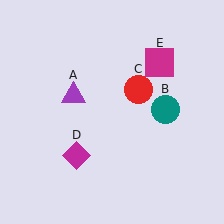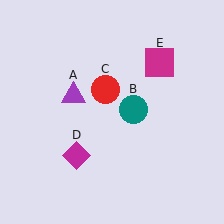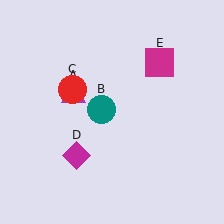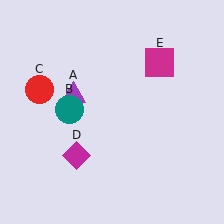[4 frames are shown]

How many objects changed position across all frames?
2 objects changed position: teal circle (object B), red circle (object C).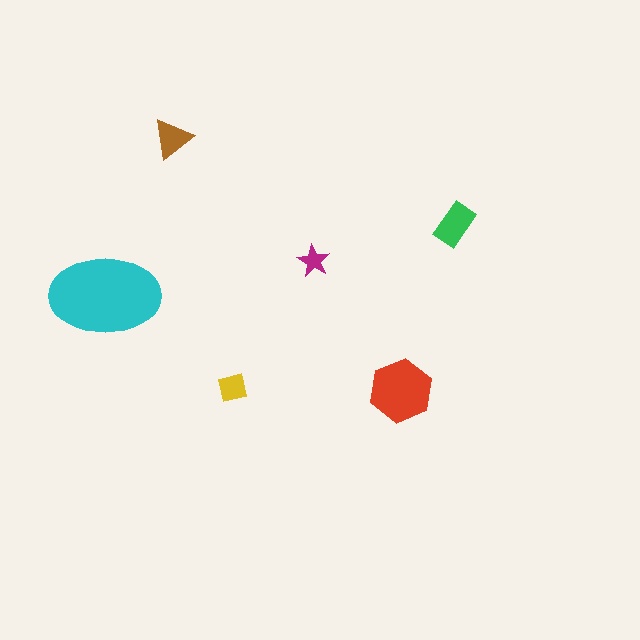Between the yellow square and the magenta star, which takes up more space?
The yellow square.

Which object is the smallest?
The magenta star.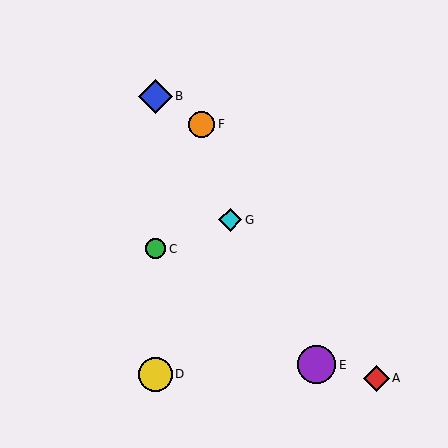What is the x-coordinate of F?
Object F is at x≈202.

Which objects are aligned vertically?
Objects B, C, D are aligned vertically.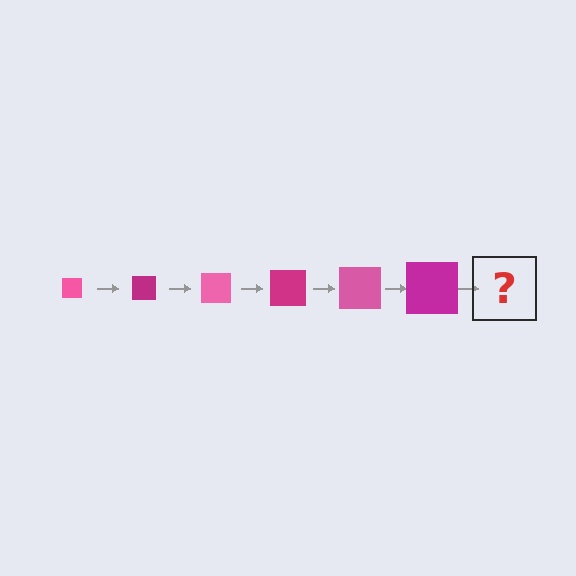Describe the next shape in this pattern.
It should be a pink square, larger than the previous one.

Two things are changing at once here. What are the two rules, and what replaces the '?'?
The two rules are that the square grows larger each step and the color cycles through pink and magenta. The '?' should be a pink square, larger than the previous one.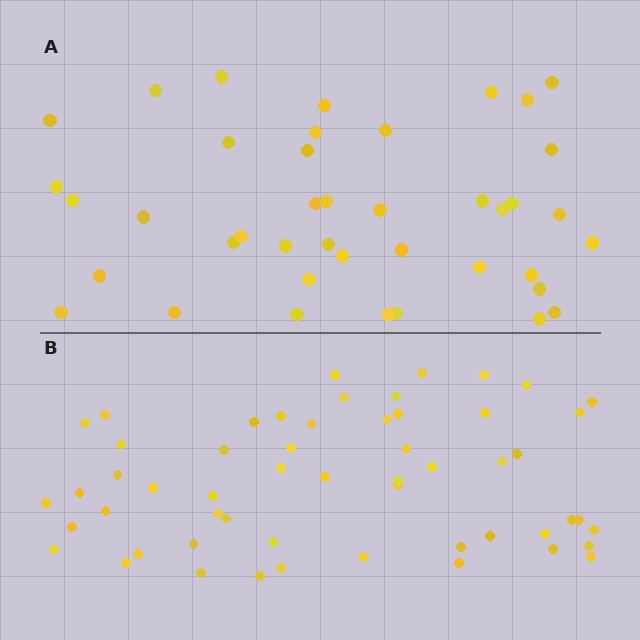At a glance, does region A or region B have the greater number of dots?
Region B (the bottom region) has more dots.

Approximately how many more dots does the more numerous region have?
Region B has approximately 15 more dots than region A.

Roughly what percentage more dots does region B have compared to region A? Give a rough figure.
About 35% more.